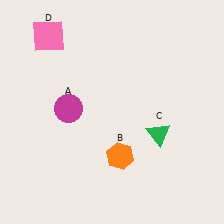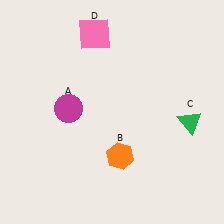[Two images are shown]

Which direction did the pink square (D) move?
The pink square (D) moved right.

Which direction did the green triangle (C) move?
The green triangle (C) moved right.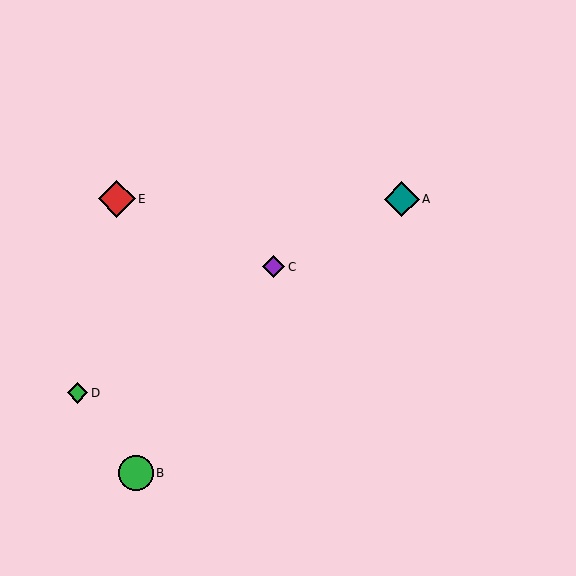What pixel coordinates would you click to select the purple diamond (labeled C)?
Click at (274, 267) to select the purple diamond C.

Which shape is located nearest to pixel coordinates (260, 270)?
The purple diamond (labeled C) at (274, 267) is nearest to that location.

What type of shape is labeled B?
Shape B is a green circle.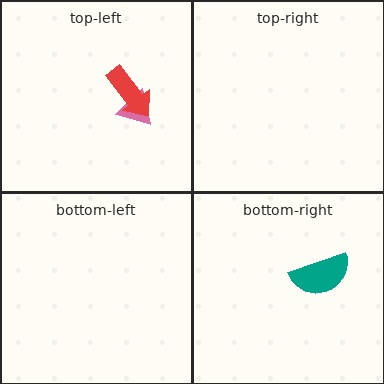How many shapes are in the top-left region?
2.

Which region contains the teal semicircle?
The bottom-right region.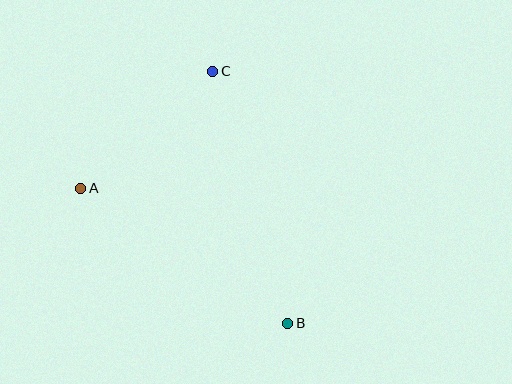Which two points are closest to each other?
Points A and C are closest to each other.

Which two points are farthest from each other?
Points B and C are farthest from each other.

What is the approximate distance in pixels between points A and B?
The distance between A and B is approximately 247 pixels.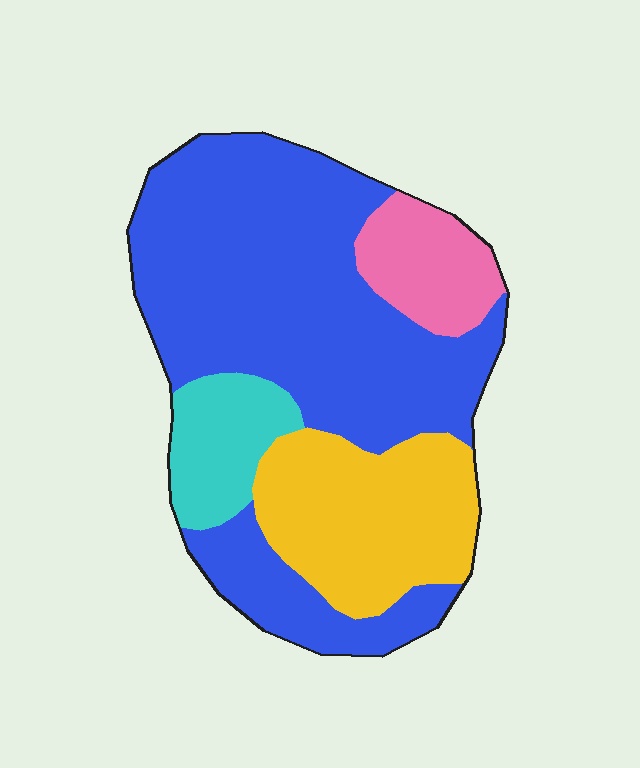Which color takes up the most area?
Blue, at roughly 60%.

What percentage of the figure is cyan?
Cyan covers roughly 10% of the figure.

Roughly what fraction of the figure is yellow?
Yellow covers roughly 20% of the figure.